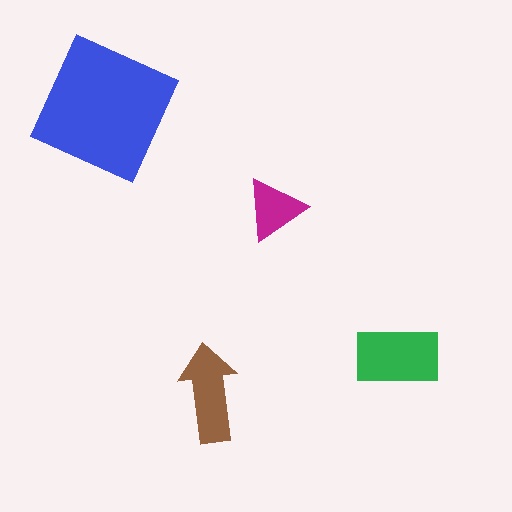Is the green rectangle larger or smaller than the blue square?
Smaller.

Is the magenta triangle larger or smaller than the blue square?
Smaller.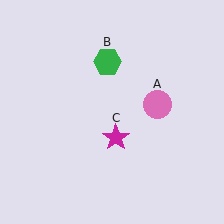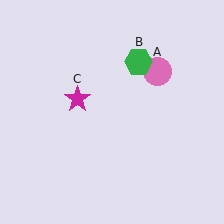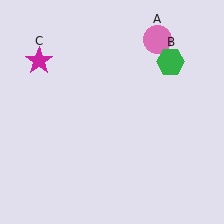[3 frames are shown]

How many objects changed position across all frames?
3 objects changed position: pink circle (object A), green hexagon (object B), magenta star (object C).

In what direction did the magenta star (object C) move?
The magenta star (object C) moved up and to the left.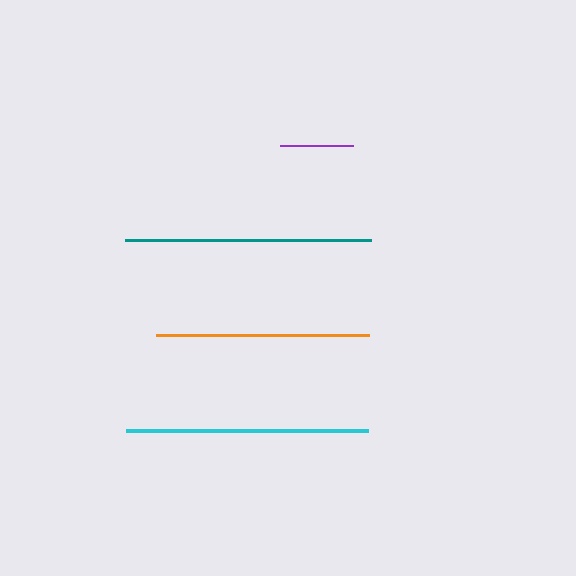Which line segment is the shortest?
The purple line is the shortest at approximately 73 pixels.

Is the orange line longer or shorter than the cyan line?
The cyan line is longer than the orange line.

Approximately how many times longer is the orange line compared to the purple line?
The orange line is approximately 2.9 times the length of the purple line.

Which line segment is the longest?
The teal line is the longest at approximately 245 pixels.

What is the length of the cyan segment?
The cyan segment is approximately 242 pixels long.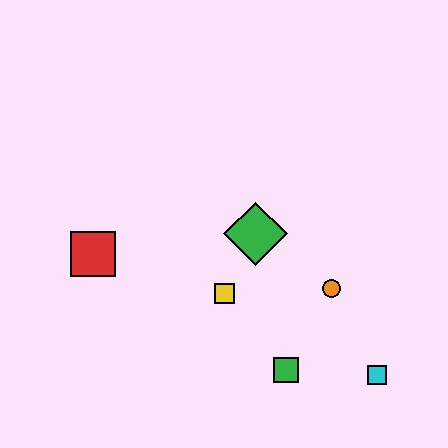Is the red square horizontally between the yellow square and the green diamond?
No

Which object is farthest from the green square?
The red square is farthest from the green square.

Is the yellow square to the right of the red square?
Yes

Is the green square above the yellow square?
No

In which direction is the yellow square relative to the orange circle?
The yellow square is to the left of the orange circle.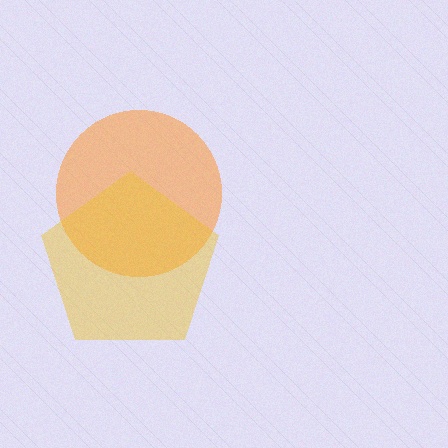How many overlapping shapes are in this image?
There are 2 overlapping shapes in the image.